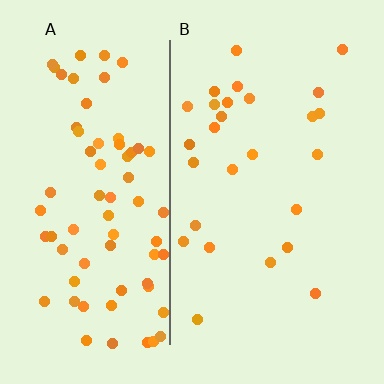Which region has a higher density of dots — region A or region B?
A (the left).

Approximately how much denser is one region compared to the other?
Approximately 2.7× — region A over region B.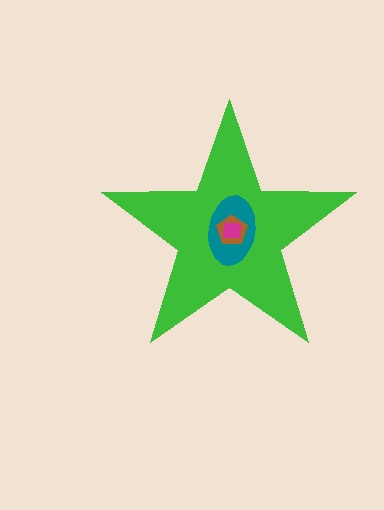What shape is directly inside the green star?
The teal ellipse.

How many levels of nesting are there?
4.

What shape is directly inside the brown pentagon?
The magenta square.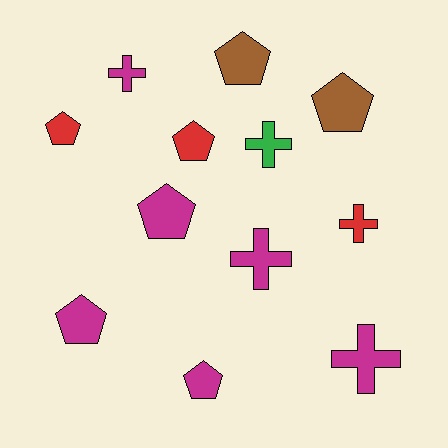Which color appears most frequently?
Magenta, with 6 objects.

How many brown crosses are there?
There are no brown crosses.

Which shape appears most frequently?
Pentagon, with 7 objects.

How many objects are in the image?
There are 12 objects.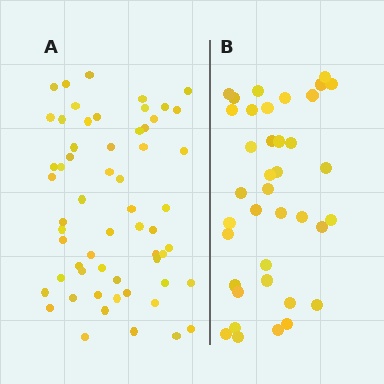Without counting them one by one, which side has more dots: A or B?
Region A (the left region) has more dots.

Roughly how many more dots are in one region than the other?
Region A has approximately 20 more dots than region B.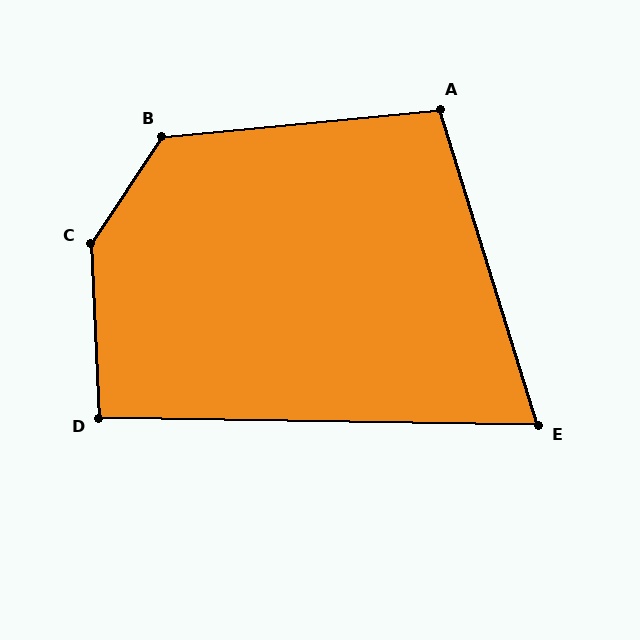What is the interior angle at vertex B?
Approximately 129 degrees (obtuse).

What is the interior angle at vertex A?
Approximately 102 degrees (obtuse).